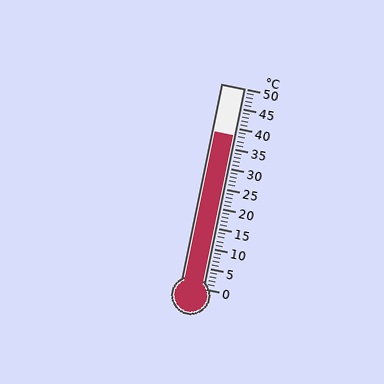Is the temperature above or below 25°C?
The temperature is above 25°C.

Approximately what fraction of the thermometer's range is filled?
The thermometer is filled to approximately 75% of its range.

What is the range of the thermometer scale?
The thermometer scale ranges from 0°C to 50°C.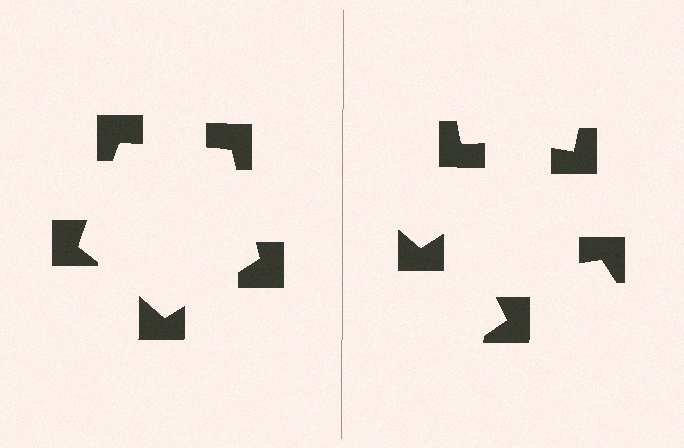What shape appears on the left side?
An illusory pentagon.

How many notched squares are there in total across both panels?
10 — 5 on each side.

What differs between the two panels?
The notched squares are positioned identically on both sides; only the wedge orientations differ. On the left they align to a pentagon; on the right they are misaligned.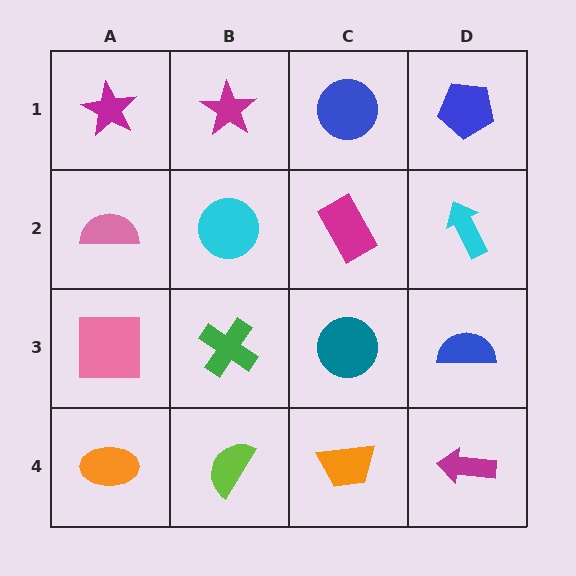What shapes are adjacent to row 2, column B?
A magenta star (row 1, column B), a green cross (row 3, column B), a pink semicircle (row 2, column A), a magenta rectangle (row 2, column C).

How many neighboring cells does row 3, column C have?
4.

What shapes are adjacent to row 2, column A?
A magenta star (row 1, column A), a pink square (row 3, column A), a cyan circle (row 2, column B).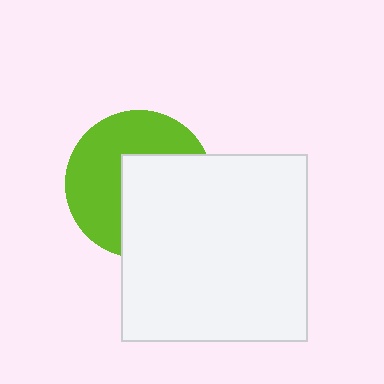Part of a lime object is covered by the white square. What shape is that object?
It is a circle.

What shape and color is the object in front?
The object in front is a white square.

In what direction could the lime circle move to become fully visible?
The lime circle could move toward the upper-left. That would shift it out from behind the white square entirely.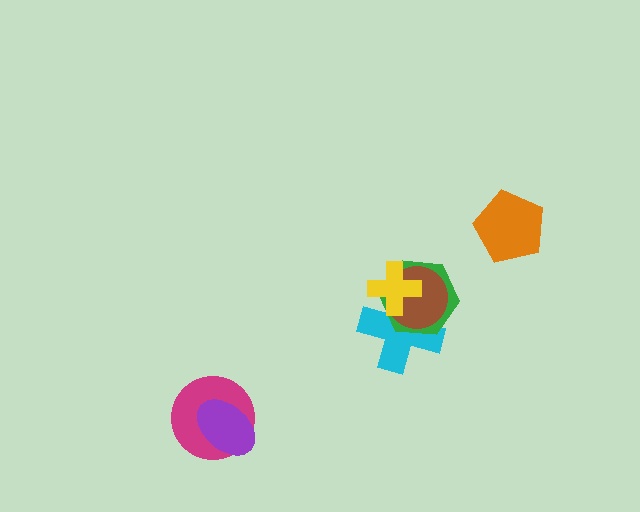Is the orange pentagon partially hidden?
No, no other shape covers it.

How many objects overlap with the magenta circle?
1 object overlaps with the magenta circle.